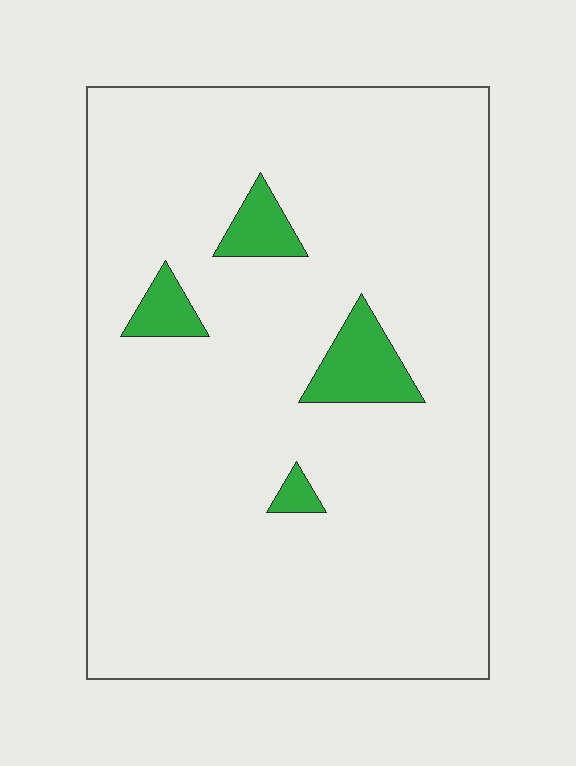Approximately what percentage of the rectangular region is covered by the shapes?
Approximately 5%.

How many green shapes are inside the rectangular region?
4.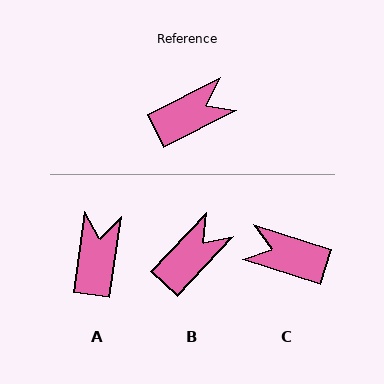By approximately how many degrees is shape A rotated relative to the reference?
Approximately 55 degrees counter-clockwise.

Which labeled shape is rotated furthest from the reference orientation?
C, about 136 degrees away.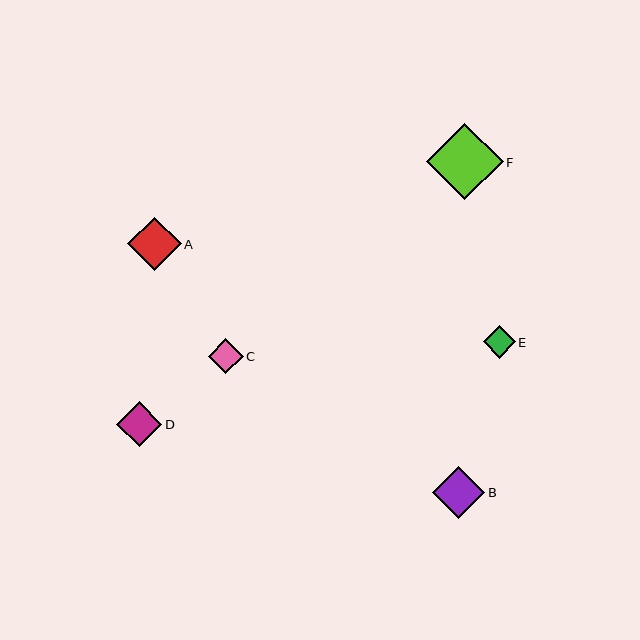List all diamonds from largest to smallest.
From largest to smallest: F, A, B, D, C, E.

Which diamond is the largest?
Diamond F is the largest with a size of approximately 77 pixels.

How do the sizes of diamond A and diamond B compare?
Diamond A and diamond B are approximately the same size.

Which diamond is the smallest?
Diamond E is the smallest with a size of approximately 32 pixels.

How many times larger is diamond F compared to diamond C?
Diamond F is approximately 2.2 times the size of diamond C.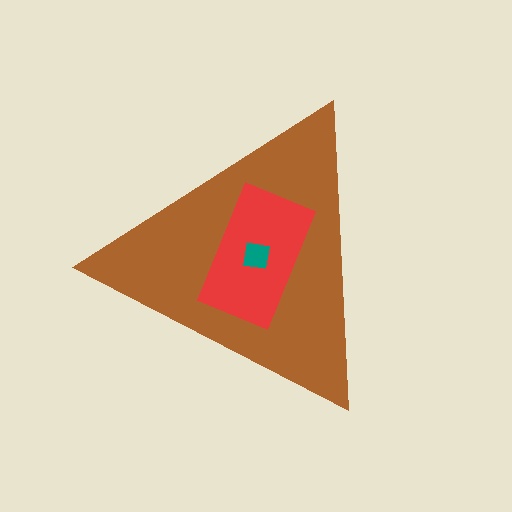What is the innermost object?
The teal square.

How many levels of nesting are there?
3.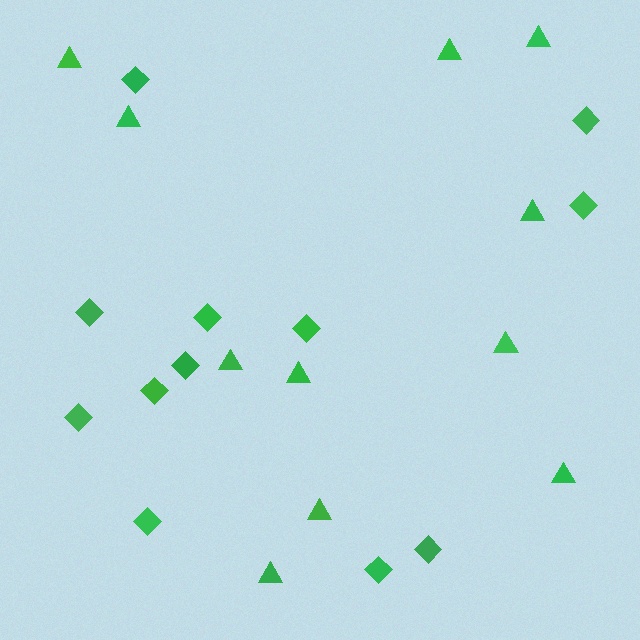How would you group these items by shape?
There are 2 groups: one group of diamonds (12) and one group of triangles (11).